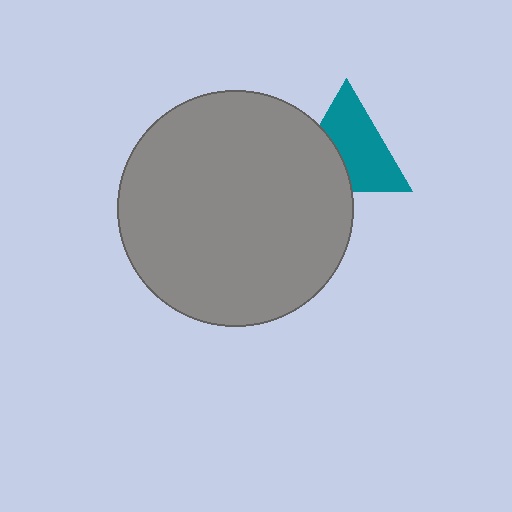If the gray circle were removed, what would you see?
You would see the complete teal triangle.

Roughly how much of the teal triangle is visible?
About half of it is visible (roughly 64%).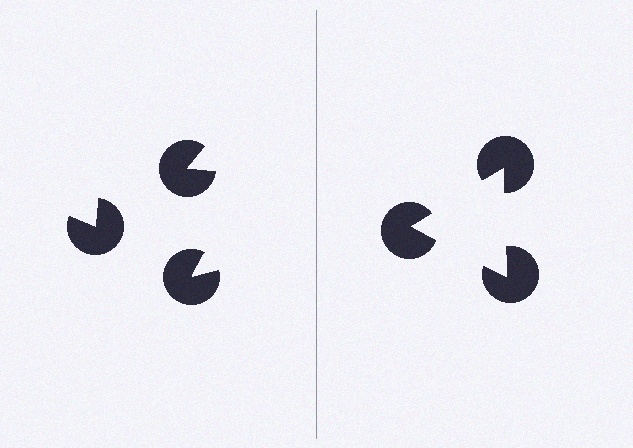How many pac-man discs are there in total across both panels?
6 — 3 on each side.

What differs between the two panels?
The pac-man discs are positioned identically on both sides; only the wedge orientations differ. On the right they align to a triangle; on the left they are misaligned.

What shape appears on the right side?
An illusory triangle.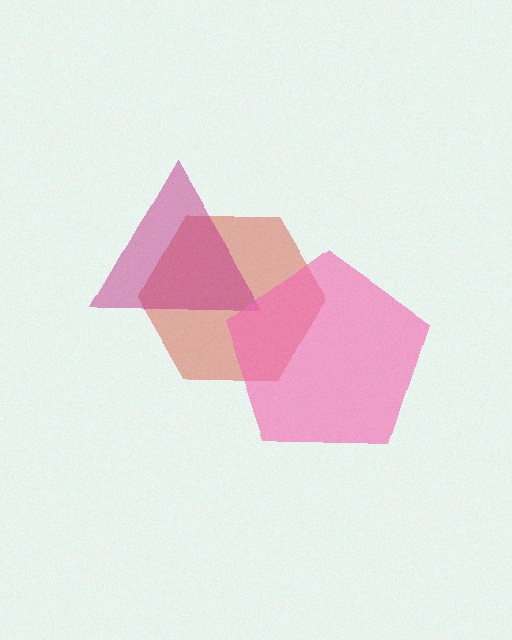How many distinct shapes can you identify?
There are 3 distinct shapes: a red hexagon, a magenta triangle, a pink pentagon.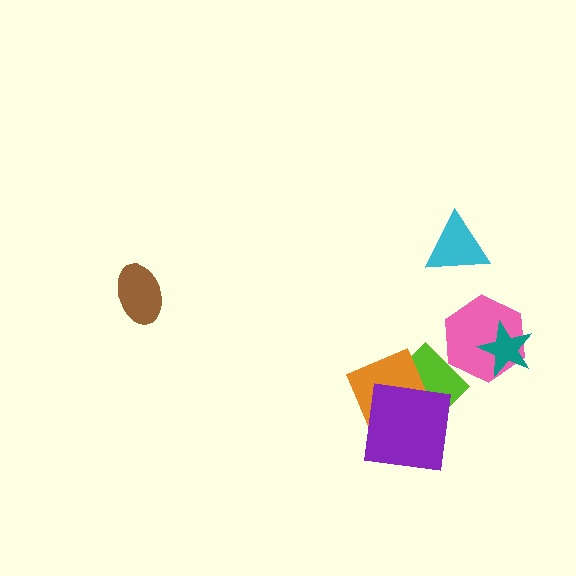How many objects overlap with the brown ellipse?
0 objects overlap with the brown ellipse.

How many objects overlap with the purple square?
2 objects overlap with the purple square.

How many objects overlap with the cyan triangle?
0 objects overlap with the cyan triangle.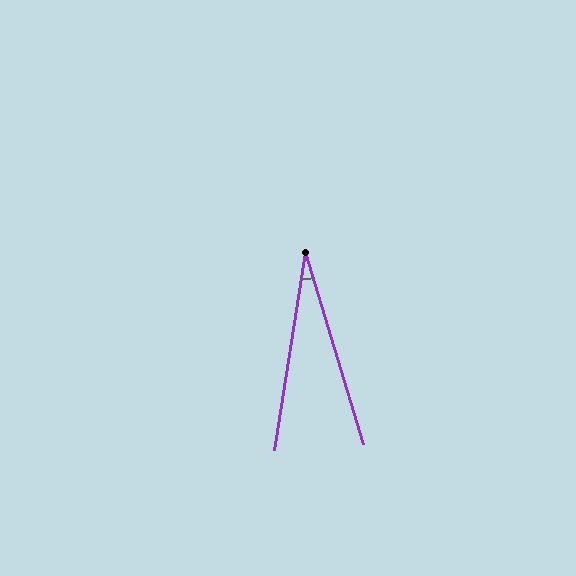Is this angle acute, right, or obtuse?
It is acute.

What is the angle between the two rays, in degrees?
Approximately 26 degrees.